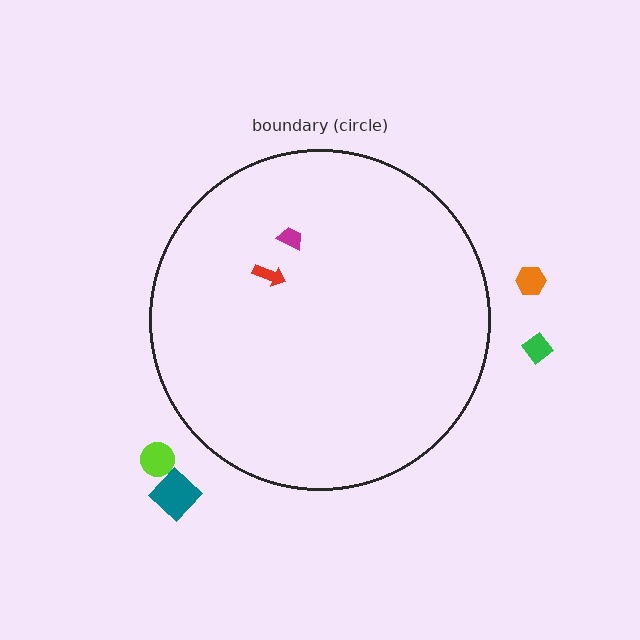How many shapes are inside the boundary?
2 inside, 4 outside.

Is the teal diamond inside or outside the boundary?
Outside.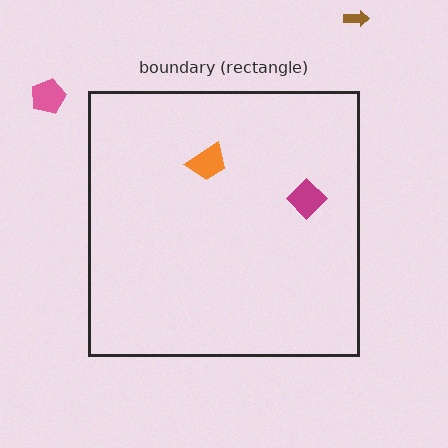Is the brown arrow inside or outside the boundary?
Outside.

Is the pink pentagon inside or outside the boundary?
Outside.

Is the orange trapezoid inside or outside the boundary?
Inside.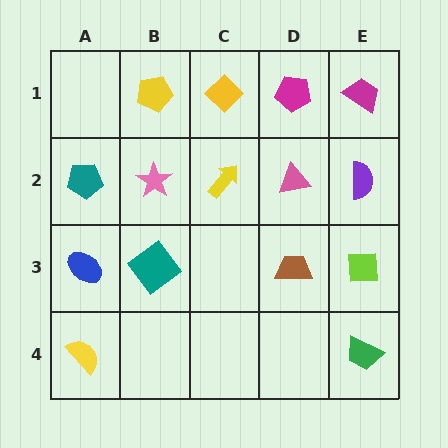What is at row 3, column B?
A teal diamond.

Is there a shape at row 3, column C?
No, that cell is empty.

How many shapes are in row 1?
4 shapes.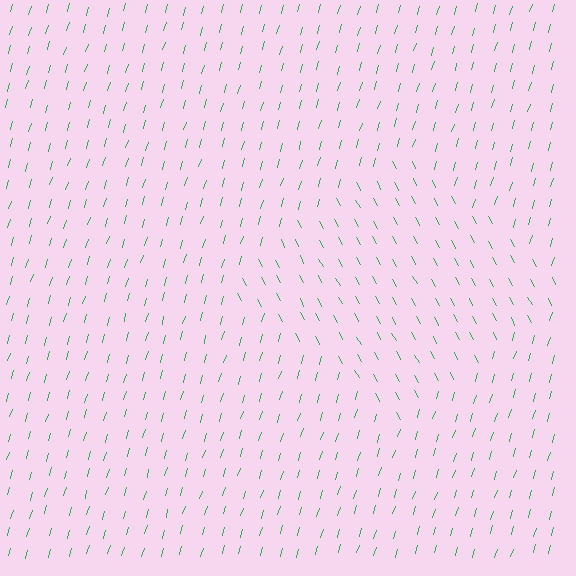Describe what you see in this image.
The image is filled with small green line segments. A diamond region in the image has lines oriented differently from the surrounding lines, creating a visible texture boundary.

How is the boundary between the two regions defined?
The boundary is defined purely by a change in line orientation (approximately 45 degrees difference). All lines are the same color and thickness.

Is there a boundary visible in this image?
Yes, there is a texture boundary formed by a change in line orientation.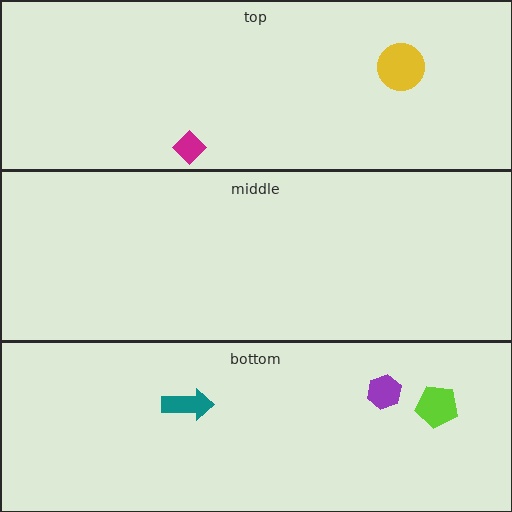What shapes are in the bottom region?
The purple hexagon, the lime pentagon, the teal arrow.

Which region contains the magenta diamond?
The top region.